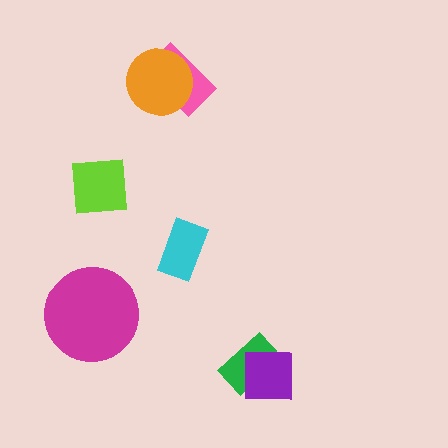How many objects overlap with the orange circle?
1 object overlaps with the orange circle.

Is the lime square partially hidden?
No, no other shape covers it.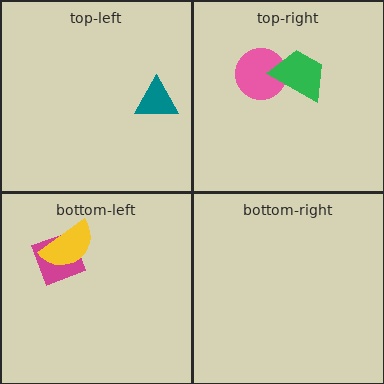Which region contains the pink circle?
The top-right region.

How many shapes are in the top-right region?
2.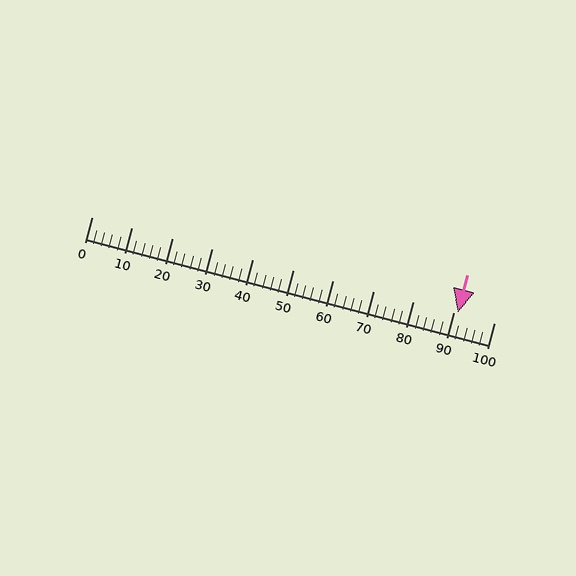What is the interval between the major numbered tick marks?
The major tick marks are spaced 10 units apart.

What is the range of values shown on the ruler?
The ruler shows values from 0 to 100.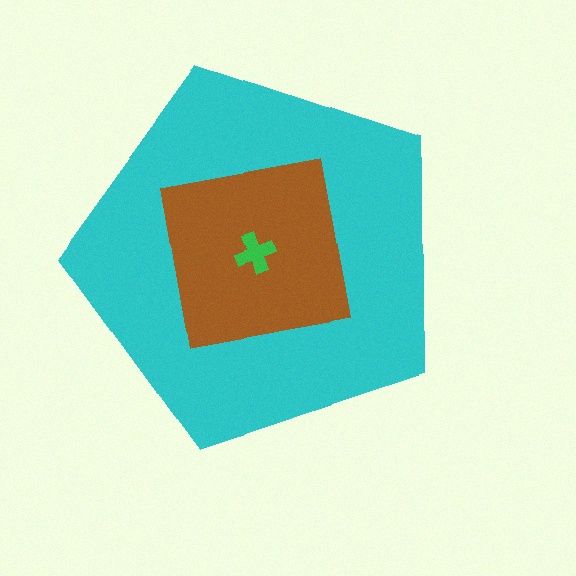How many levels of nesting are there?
3.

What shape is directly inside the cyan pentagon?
The brown square.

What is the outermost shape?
The cyan pentagon.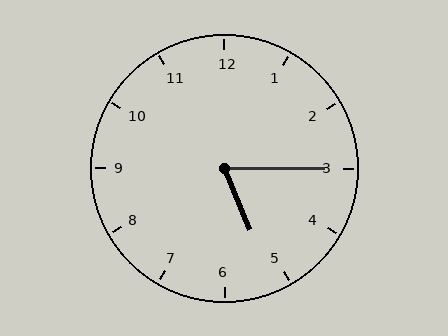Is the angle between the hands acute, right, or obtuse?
It is acute.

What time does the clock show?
5:15.